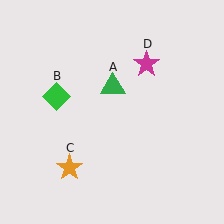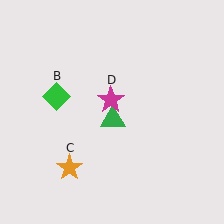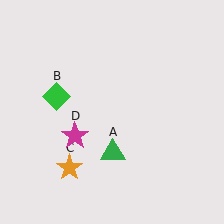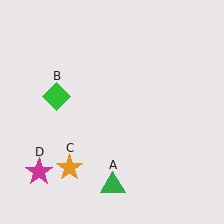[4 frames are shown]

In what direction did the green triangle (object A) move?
The green triangle (object A) moved down.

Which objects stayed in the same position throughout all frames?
Green diamond (object B) and orange star (object C) remained stationary.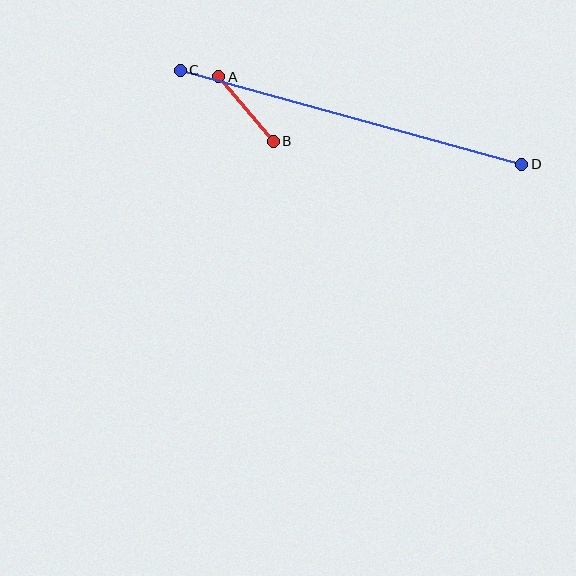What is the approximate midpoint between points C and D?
The midpoint is at approximately (351, 117) pixels.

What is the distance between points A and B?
The distance is approximately 85 pixels.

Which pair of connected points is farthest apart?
Points C and D are farthest apart.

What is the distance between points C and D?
The distance is approximately 354 pixels.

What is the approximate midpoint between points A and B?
The midpoint is at approximately (246, 109) pixels.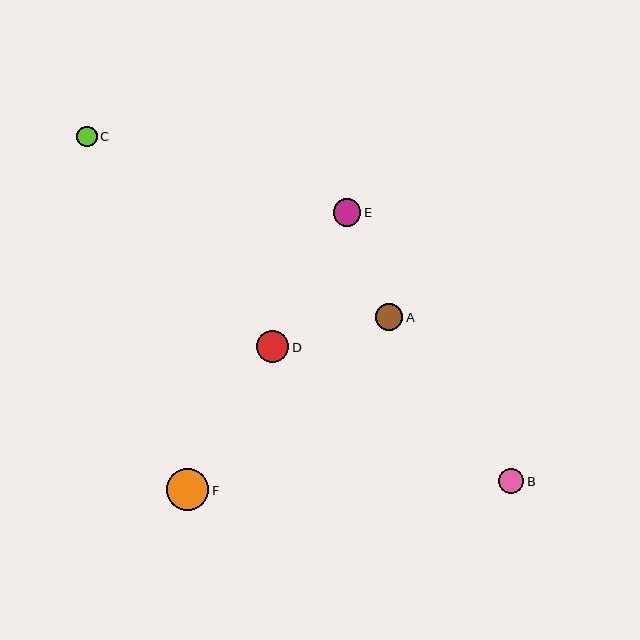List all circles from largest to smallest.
From largest to smallest: F, D, A, E, B, C.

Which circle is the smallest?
Circle C is the smallest with a size of approximately 20 pixels.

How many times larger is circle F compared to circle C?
Circle F is approximately 2.1 times the size of circle C.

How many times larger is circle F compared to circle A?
Circle F is approximately 1.5 times the size of circle A.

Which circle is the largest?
Circle F is the largest with a size of approximately 42 pixels.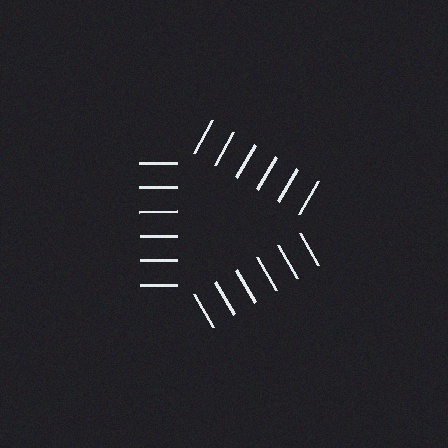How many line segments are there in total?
18 — 6 along each of the 3 edges.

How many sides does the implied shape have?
3 sides — the line-ends trace a triangle.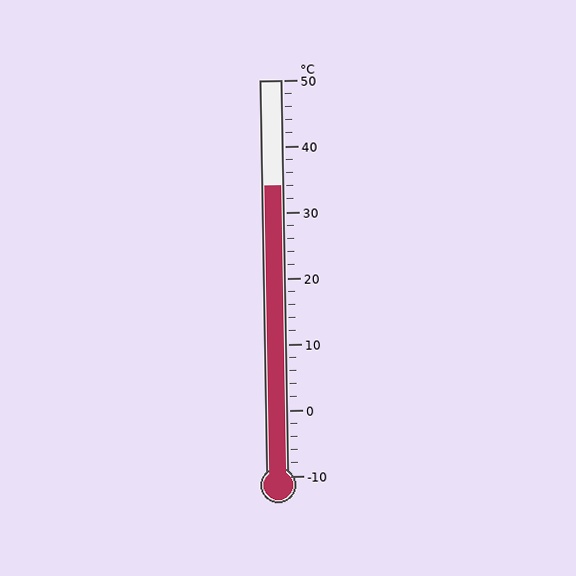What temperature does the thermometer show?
The thermometer shows approximately 34°C.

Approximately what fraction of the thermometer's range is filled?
The thermometer is filled to approximately 75% of its range.